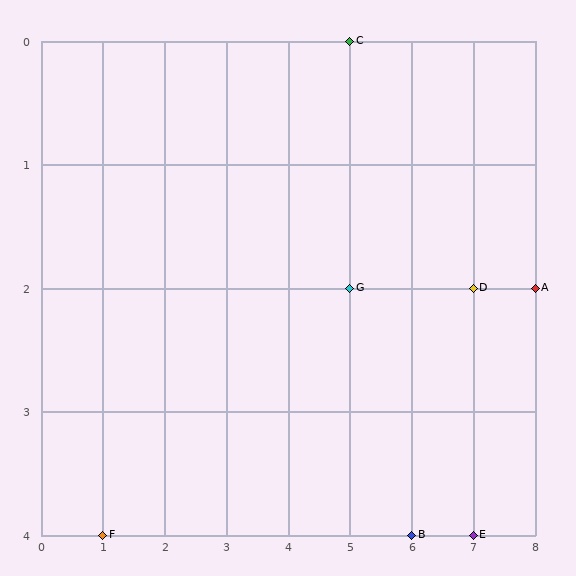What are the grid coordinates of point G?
Point G is at grid coordinates (5, 2).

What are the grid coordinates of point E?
Point E is at grid coordinates (7, 4).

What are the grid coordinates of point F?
Point F is at grid coordinates (1, 4).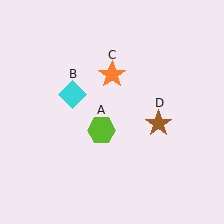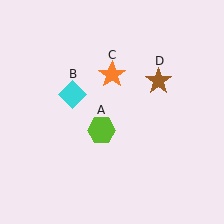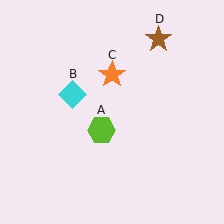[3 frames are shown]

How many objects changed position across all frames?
1 object changed position: brown star (object D).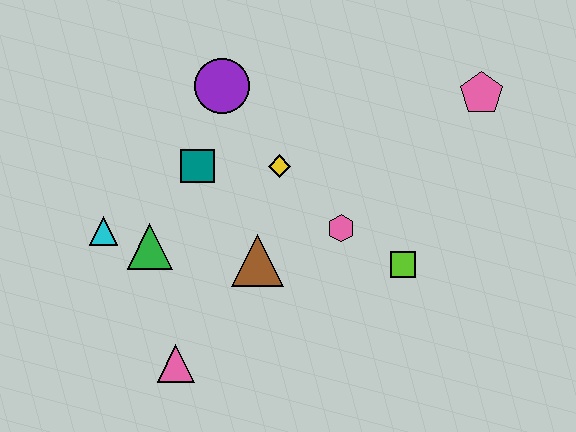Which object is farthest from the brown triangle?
The pink pentagon is farthest from the brown triangle.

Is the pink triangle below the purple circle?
Yes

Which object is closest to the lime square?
The pink hexagon is closest to the lime square.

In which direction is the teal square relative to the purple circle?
The teal square is below the purple circle.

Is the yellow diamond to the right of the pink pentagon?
No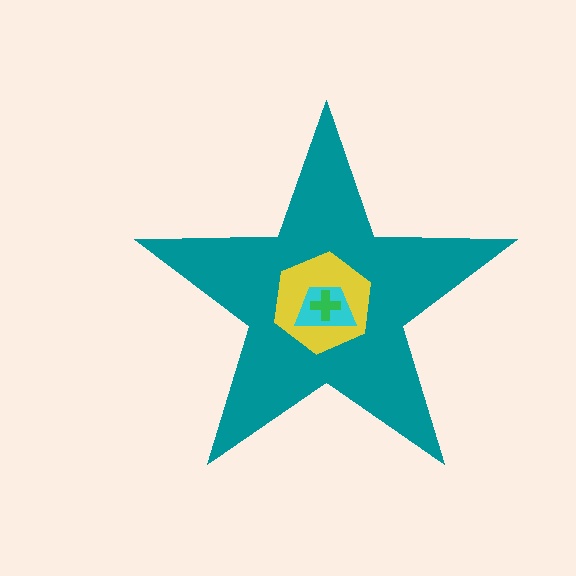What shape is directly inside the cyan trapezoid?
The green cross.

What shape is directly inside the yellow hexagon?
The cyan trapezoid.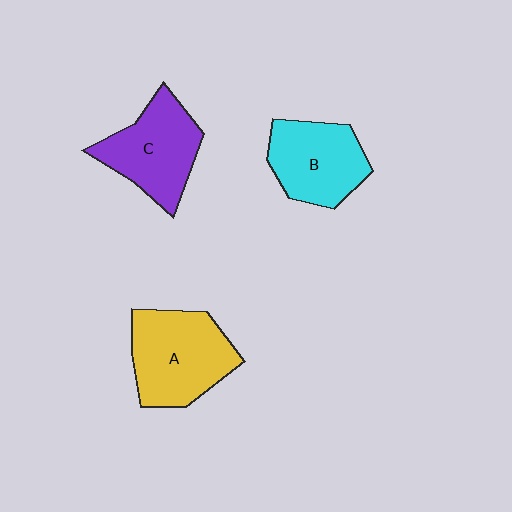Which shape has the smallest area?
Shape B (cyan).